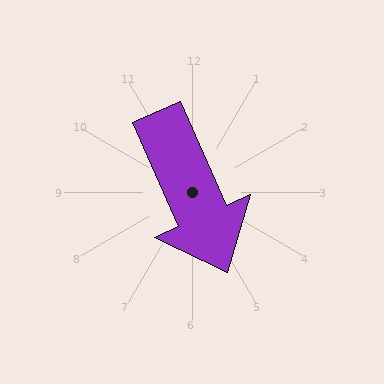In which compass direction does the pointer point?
Southeast.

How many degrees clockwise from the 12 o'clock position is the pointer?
Approximately 156 degrees.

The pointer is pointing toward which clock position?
Roughly 5 o'clock.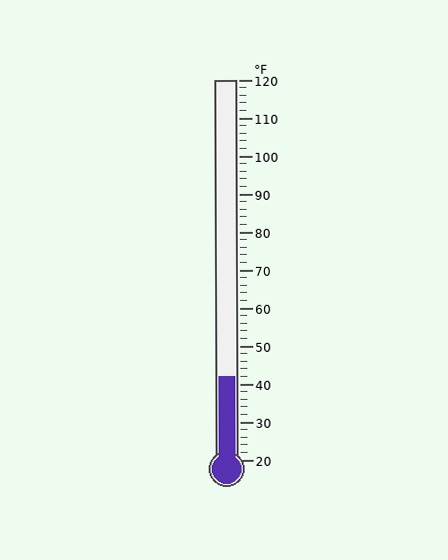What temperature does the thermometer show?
The thermometer shows approximately 42°F.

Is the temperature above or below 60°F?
The temperature is below 60°F.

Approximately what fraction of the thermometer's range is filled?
The thermometer is filled to approximately 20% of its range.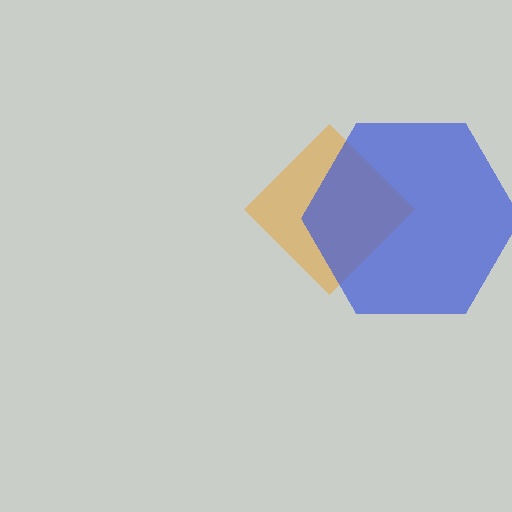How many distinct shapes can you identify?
There are 2 distinct shapes: an orange diamond, a blue hexagon.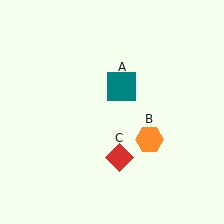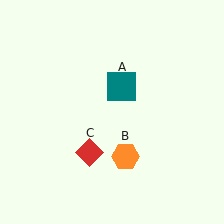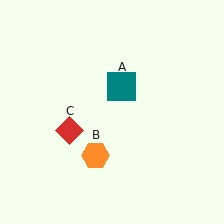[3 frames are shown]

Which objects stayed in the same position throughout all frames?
Teal square (object A) remained stationary.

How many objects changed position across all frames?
2 objects changed position: orange hexagon (object B), red diamond (object C).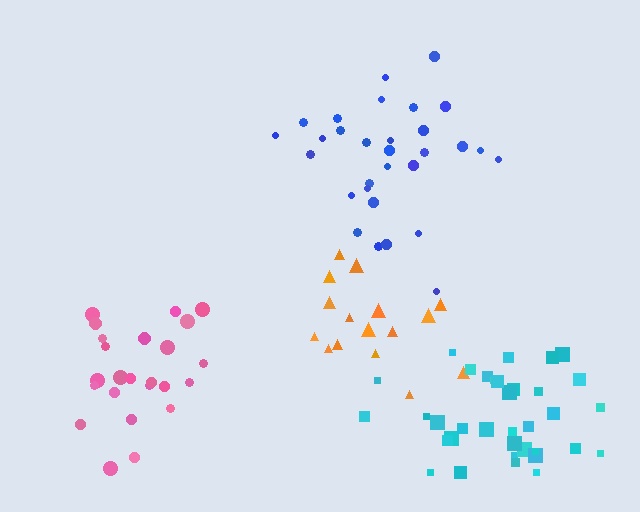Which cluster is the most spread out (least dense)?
Orange.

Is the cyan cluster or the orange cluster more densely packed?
Cyan.